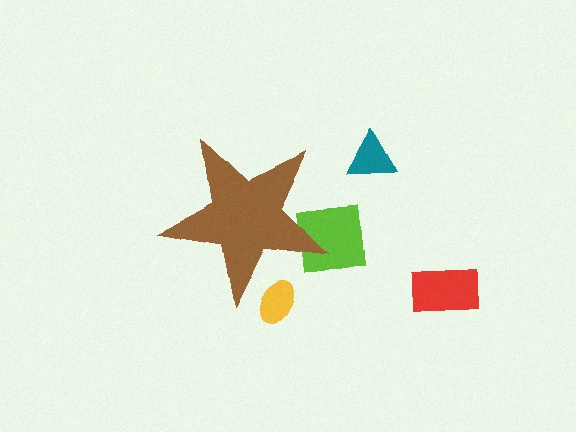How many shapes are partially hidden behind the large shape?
2 shapes are partially hidden.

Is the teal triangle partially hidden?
No, the teal triangle is fully visible.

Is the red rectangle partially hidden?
No, the red rectangle is fully visible.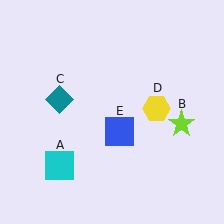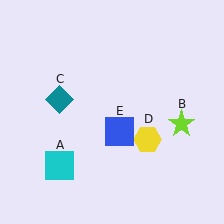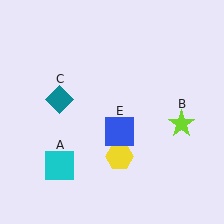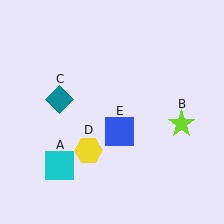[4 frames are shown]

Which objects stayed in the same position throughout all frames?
Cyan square (object A) and lime star (object B) and teal diamond (object C) and blue square (object E) remained stationary.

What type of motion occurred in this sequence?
The yellow hexagon (object D) rotated clockwise around the center of the scene.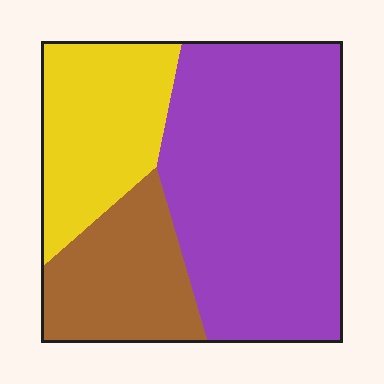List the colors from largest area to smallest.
From largest to smallest: purple, yellow, brown.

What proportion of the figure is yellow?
Yellow takes up between a sixth and a third of the figure.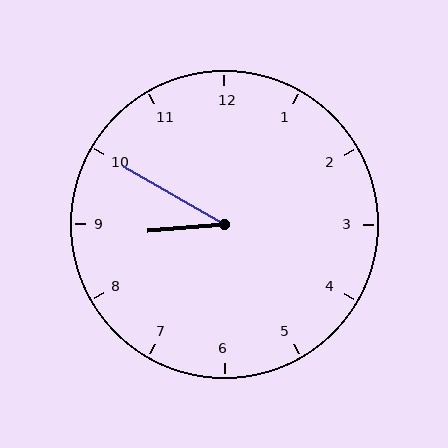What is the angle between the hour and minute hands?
Approximately 35 degrees.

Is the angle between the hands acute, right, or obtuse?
It is acute.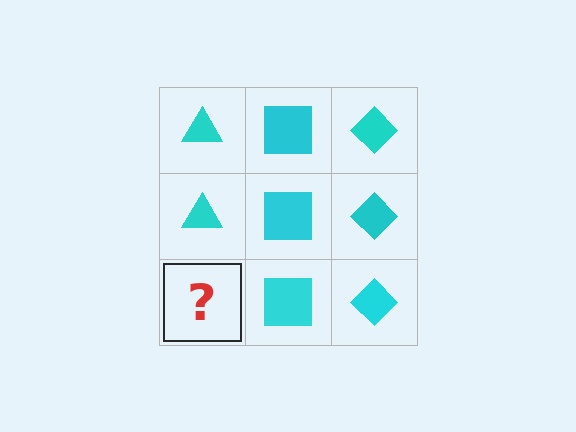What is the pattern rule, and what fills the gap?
The rule is that each column has a consistent shape. The gap should be filled with a cyan triangle.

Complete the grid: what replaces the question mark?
The question mark should be replaced with a cyan triangle.